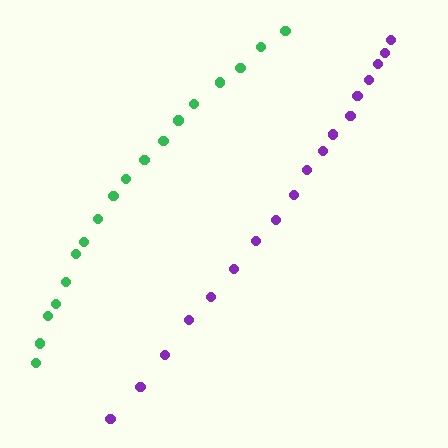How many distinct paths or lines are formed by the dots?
There are 2 distinct paths.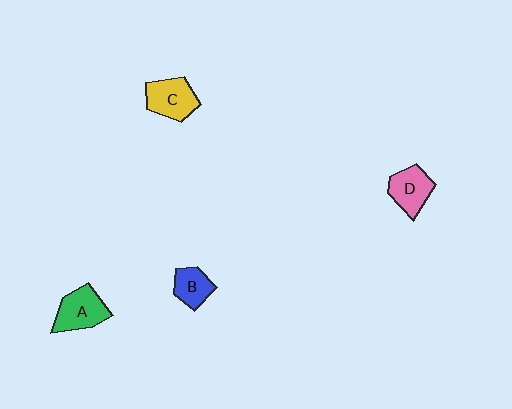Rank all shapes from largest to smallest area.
From largest to smallest: A (green), C (yellow), D (pink), B (blue).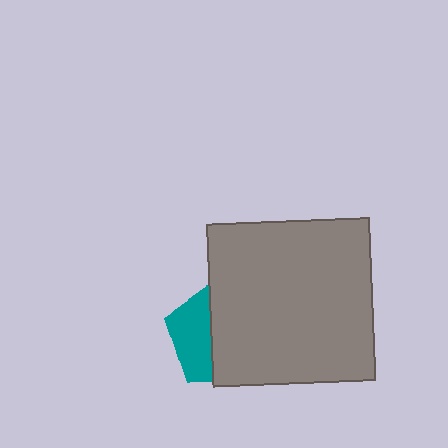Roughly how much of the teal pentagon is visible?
A small part of it is visible (roughly 38%).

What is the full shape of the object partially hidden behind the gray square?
The partially hidden object is a teal pentagon.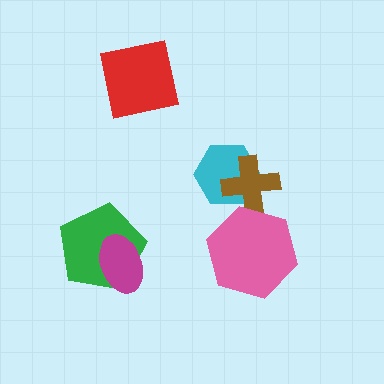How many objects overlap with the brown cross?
2 objects overlap with the brown cross.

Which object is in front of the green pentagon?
The magenta ellipse is in front of the green pentagon.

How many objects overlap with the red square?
0 objects overlap with the red square.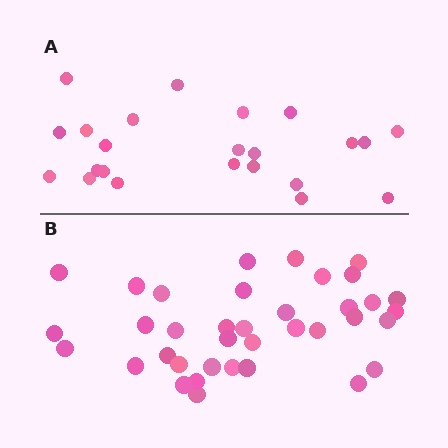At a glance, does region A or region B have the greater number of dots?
Region B (the bottom region) has more dots.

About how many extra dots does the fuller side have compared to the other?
Region B has approximately 15 more dots than region A.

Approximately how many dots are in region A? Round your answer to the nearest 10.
About 20 dots. (The exact count is 23, which rounds to 20.)